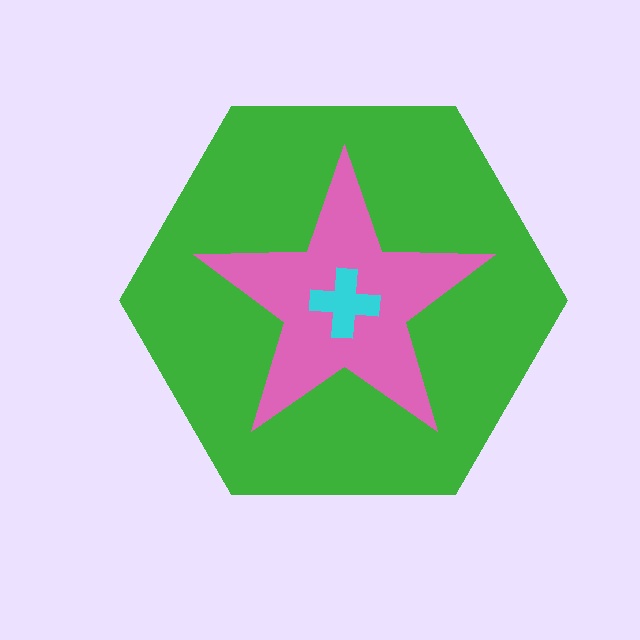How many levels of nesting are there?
3.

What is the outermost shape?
The green hexagon.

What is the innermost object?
The cyan cross.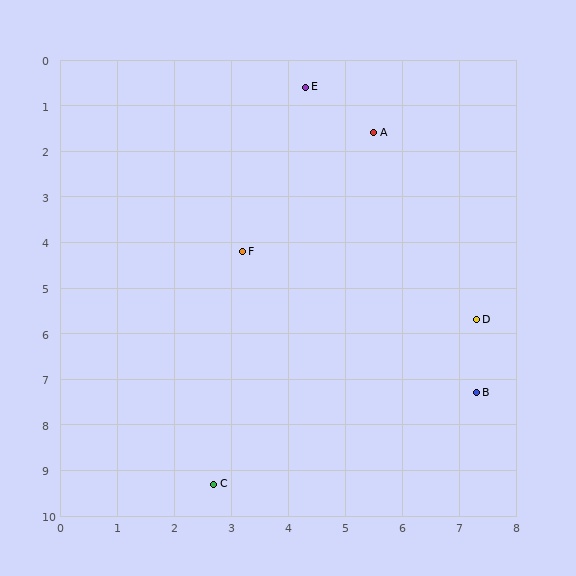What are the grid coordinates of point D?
Point D is at approximately (7.3, 5.7).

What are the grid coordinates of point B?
Point B is at approximately (7.3, 7.3).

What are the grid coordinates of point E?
Point E is at approximately (4.3, 0.6).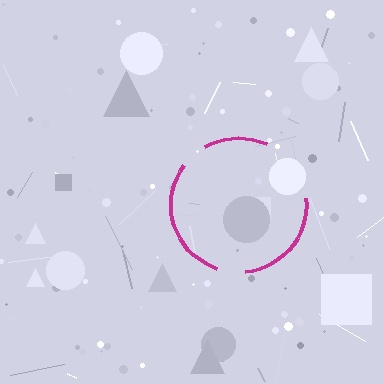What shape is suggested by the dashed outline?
The dashed outline suggests a circle.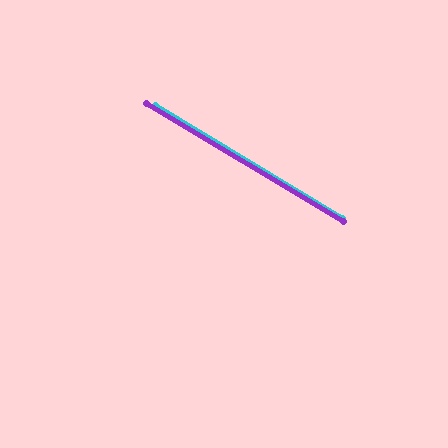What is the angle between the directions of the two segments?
Approximately 0 degrees.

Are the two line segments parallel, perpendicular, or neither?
Parallel — their directions differ by only 0.4°.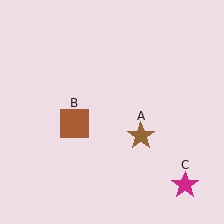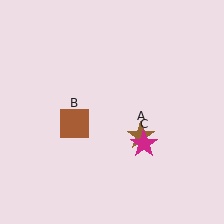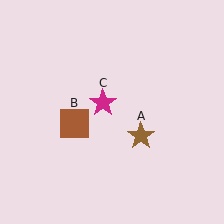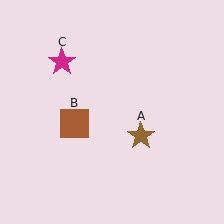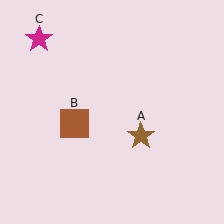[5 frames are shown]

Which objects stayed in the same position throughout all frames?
Brown star (object A) and brown square (object B) remained stationary.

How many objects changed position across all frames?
1 object changed position: magenta star (object C).